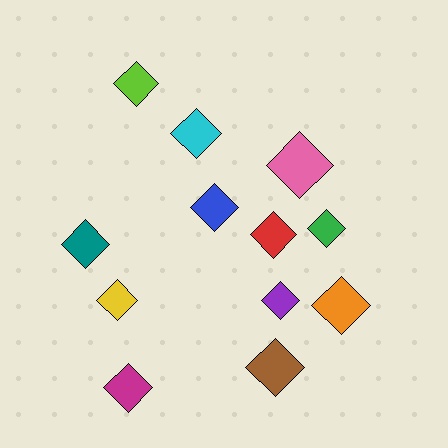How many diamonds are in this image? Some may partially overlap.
There are 12 diamonds.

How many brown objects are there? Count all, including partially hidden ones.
There is 1 brown object.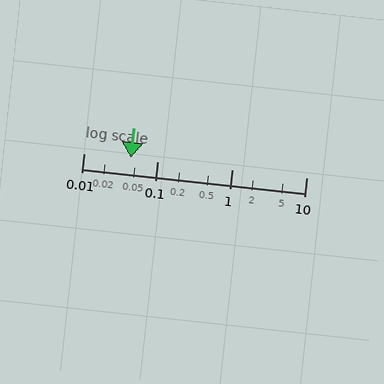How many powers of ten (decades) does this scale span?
The scale spans 3 decades, from 0.01 to 10.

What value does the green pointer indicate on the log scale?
The pointer indicates approximately 0.043.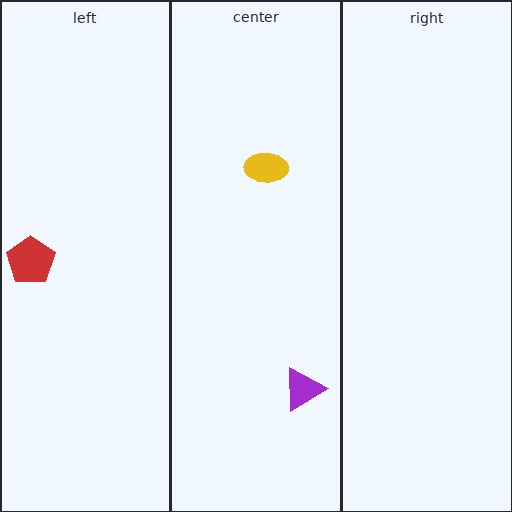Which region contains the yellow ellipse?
The center region.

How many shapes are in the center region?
2.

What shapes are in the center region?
The yellow ellipse, the purple triangle.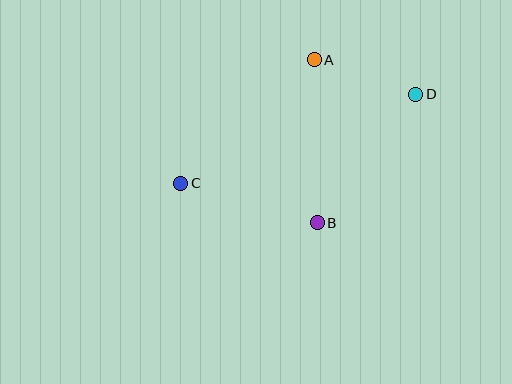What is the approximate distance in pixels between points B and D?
The distance between B and D is approximately 162 pixels.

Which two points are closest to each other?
Points A and D are closest to each other.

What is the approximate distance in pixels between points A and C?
The distance between A and C is approximately 182 pixels.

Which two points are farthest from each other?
Points C and D are farthest from each other.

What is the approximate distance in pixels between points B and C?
The distance between B and C is approximately 142 pixels.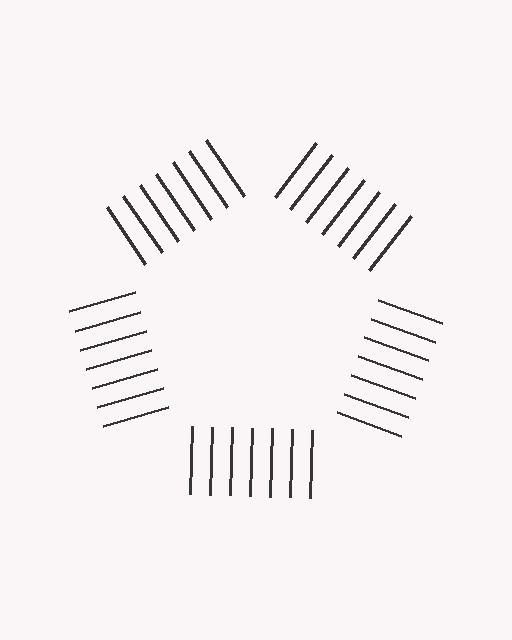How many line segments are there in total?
35 — 7 along each of the 5 edges.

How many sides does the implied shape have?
5 sides — the line-ends trace a pentagon.